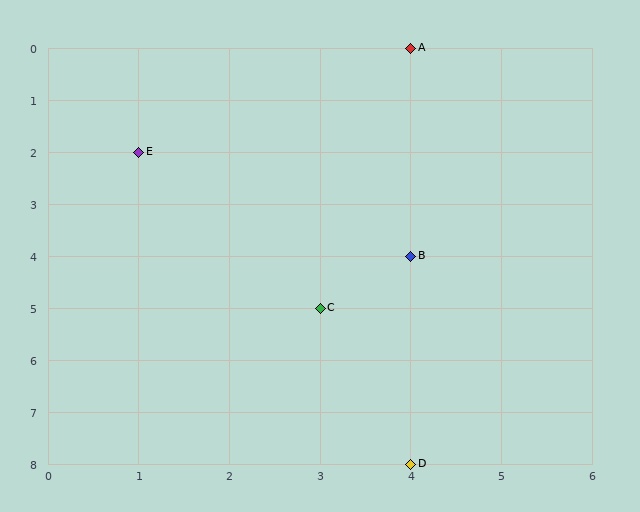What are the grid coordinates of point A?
Point A is at grid coordinates (4, 0).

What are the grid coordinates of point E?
Point E is at grid coordinates (1, 2).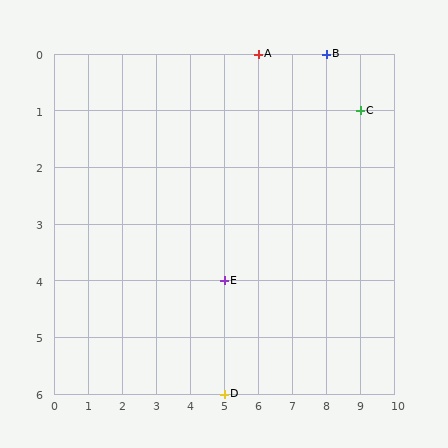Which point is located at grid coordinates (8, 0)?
Point B is at (8, 0).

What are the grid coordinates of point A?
Point A is at grid coordinates (6, 0).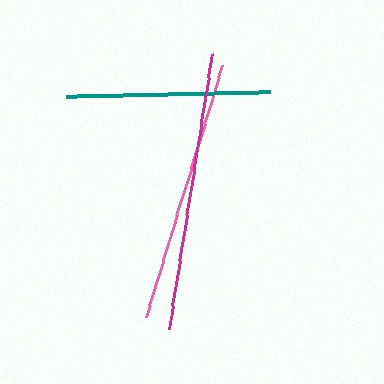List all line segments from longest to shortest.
From longest to shortest: magenta, pink, teal.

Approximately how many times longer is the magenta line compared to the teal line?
The magenta line is approximately 1.4 times the length of the teal line.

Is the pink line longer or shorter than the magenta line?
The magenta line is longer than the pink line.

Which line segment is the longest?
The magenta line is the longest at approximately 278 pixels.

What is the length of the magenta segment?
The magenta segment is approximately 278 pixels long.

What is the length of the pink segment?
The pink segment is approximately 263 pixels long.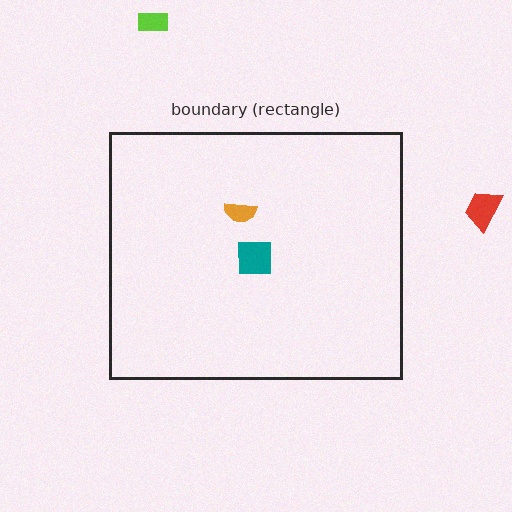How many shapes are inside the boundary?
2 inside, 2 outside.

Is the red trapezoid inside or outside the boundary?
Outside.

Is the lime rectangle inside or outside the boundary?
Outside.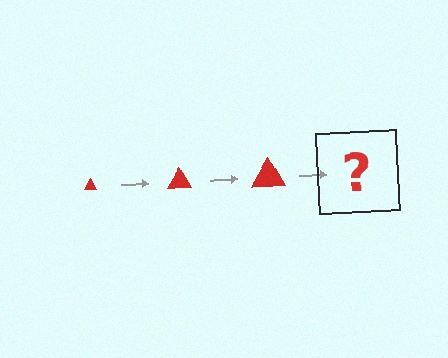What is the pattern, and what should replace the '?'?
The pattern is that the triangle gets progressively larger each step. The '?' should be a red triangle, larger than the previous one.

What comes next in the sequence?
The next element should be a red triangle, larger than the previous one.